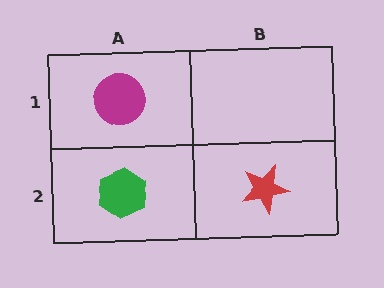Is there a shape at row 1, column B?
No, that cell is empty.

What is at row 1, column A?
A magenta circle.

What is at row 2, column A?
A green hexagon.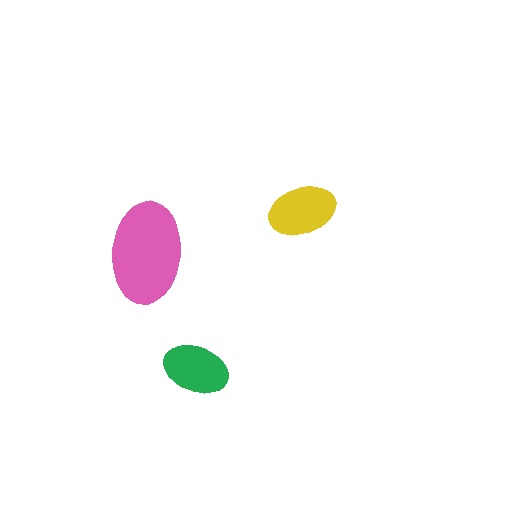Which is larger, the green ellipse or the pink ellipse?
The pink one.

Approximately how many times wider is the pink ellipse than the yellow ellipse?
About 1.5 times wider.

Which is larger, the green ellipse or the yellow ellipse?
The yellow one.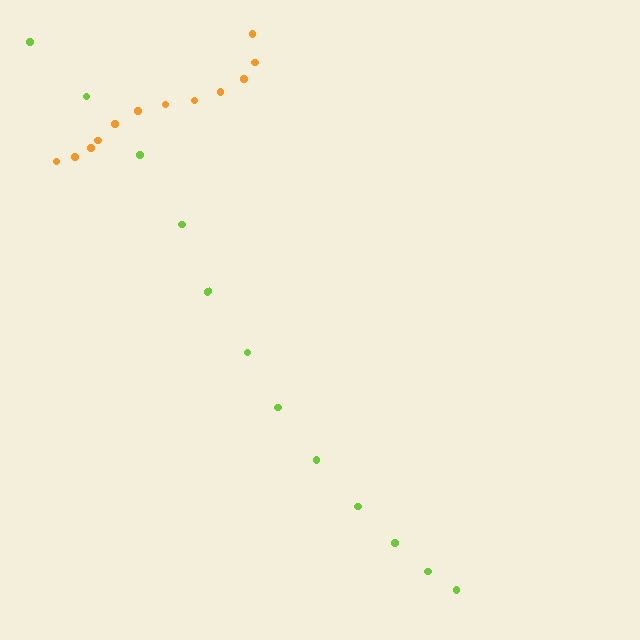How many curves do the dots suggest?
There are 2 distinct paths.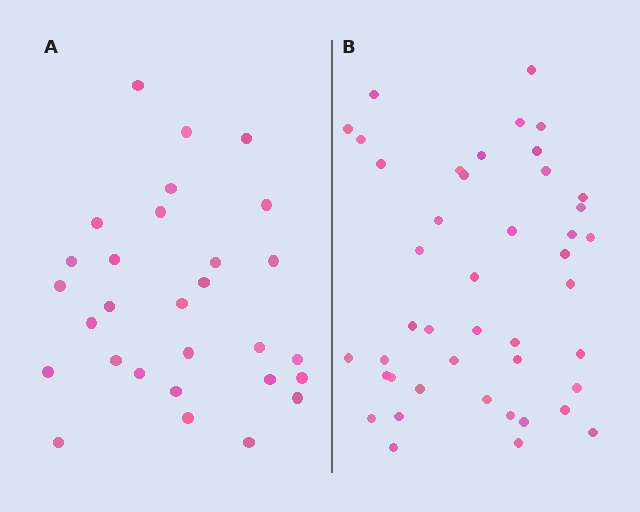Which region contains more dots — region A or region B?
Region B (the right region) has more dots.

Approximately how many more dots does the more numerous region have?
Region B has approximately 15 more dots than region A.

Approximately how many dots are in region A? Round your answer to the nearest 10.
About 30 dots. (The exact count is 29, which rounds to 30.)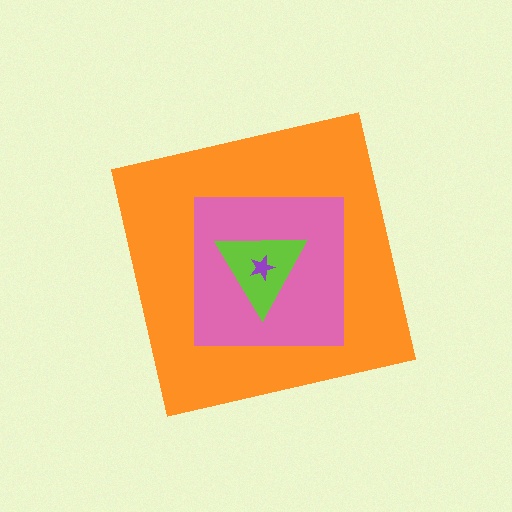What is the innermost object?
The purple star.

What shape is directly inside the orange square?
The pink square.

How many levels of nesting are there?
4.